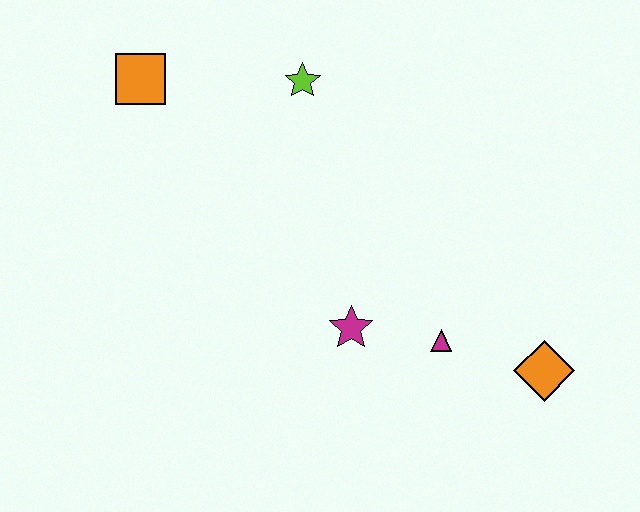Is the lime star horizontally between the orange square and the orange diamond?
Yes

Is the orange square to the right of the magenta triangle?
No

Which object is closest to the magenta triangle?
The magenta star is closest to the magenta triangle.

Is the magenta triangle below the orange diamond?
No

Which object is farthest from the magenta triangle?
The orange square is farthest from the magenta triangle.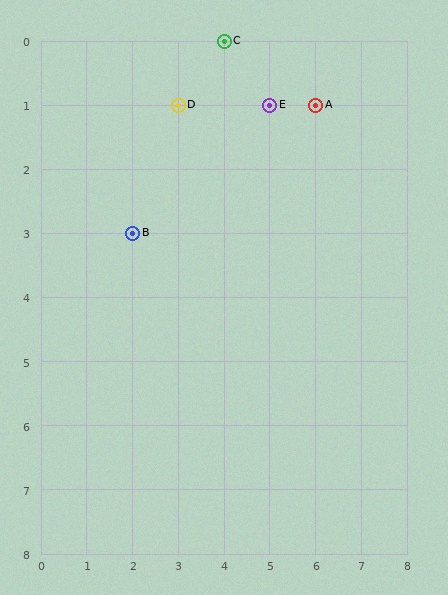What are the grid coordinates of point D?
Point D is at grid coordinates (3, 1).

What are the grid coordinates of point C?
Point C is at grid coordinates (4, 0).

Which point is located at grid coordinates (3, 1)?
Point D is at (3, 1).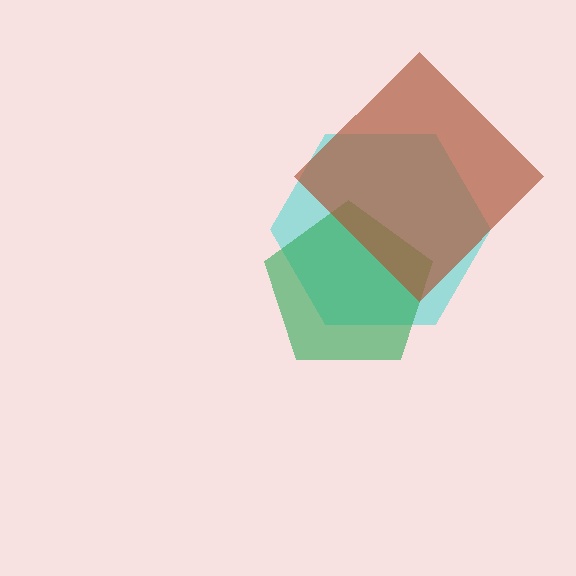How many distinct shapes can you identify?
There are 3 distinct shapes: a cyan hexagon, a green pentagon, a brown diamond.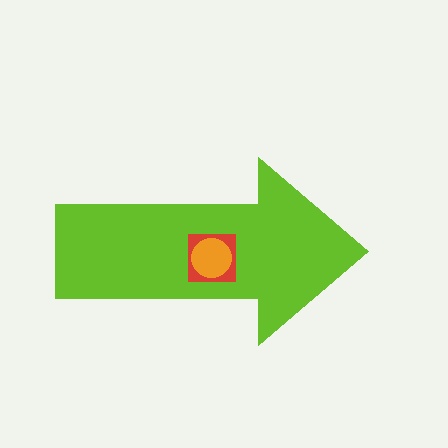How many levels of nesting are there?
3.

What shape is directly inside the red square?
The orange circle.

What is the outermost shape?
The lime arrow.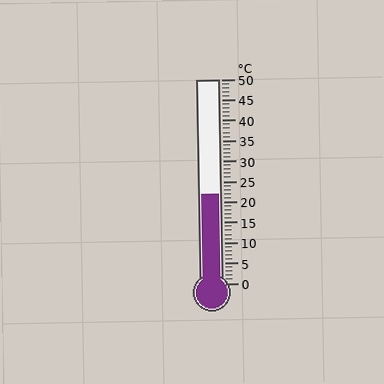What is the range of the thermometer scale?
The thermometer scale ranges from 0°C to 50°C.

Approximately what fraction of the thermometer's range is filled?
The thermometer is filled to approximately 45% of its range.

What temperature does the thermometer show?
The thermometer shows approximately 22°C.